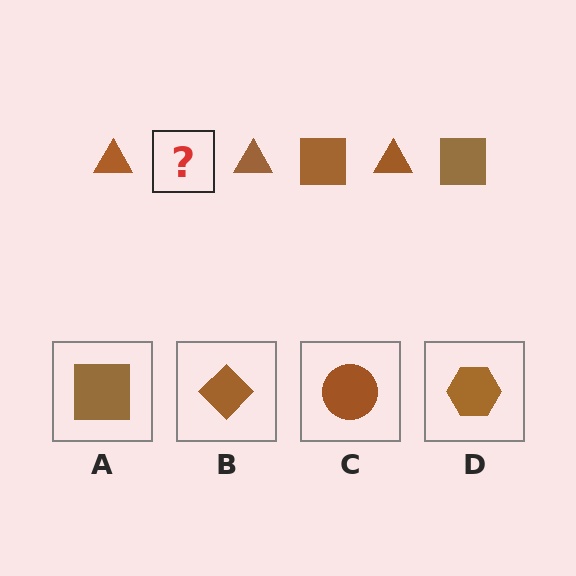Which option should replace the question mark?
Option A.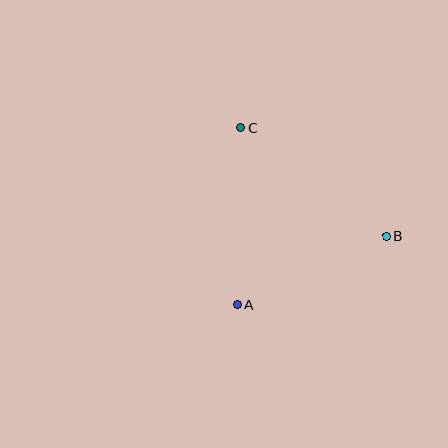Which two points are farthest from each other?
Points B and C are farthest from each other.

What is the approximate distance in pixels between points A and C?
The distance between A and C is approximately 177 pixels.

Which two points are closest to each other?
Points A and B are closest to each other.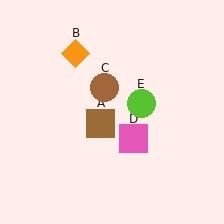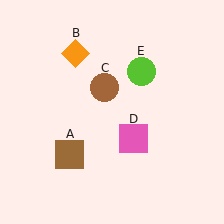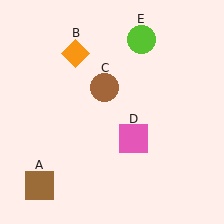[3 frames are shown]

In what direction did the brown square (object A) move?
The brown square (object A) moved down and to the left.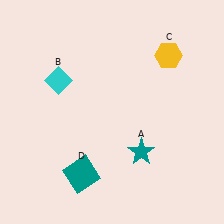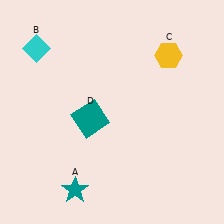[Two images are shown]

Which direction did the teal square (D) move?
The teal square (D) moved up.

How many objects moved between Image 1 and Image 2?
3 objects moved between the two images.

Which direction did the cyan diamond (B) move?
The cyan diamond (B) moved up.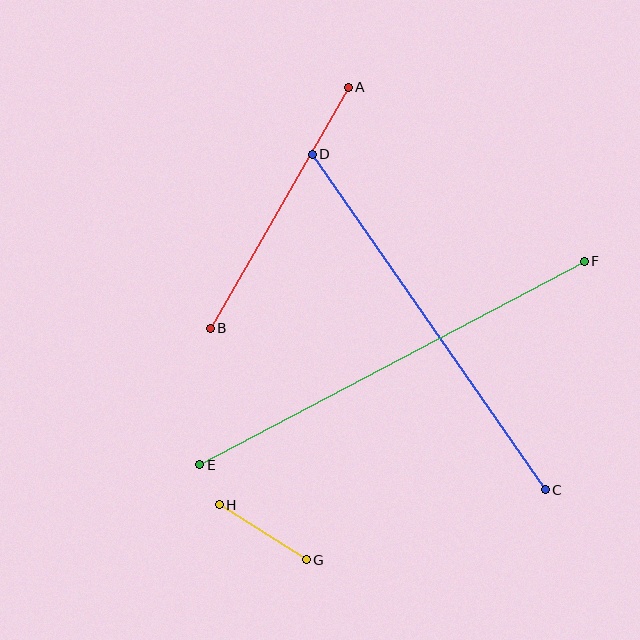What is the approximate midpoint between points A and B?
The midpoint is at approximately (279, 208) pixels.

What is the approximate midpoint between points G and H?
The midpoint is at approximately (263, 532) pixels.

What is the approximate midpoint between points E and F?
The midpoint is at approximately (392, 363) pixels.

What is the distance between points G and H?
The distance is approximately 103 pixels.